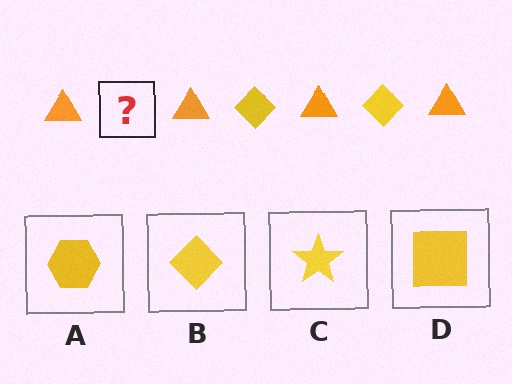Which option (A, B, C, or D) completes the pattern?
B.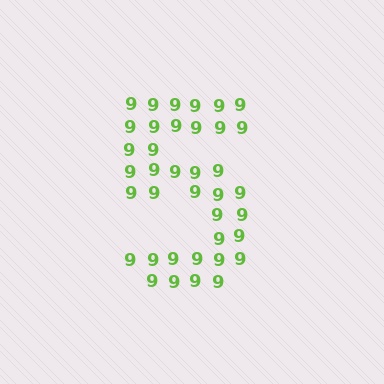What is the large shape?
The large shape is the digit 5.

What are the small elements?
The small elements are digit 9's.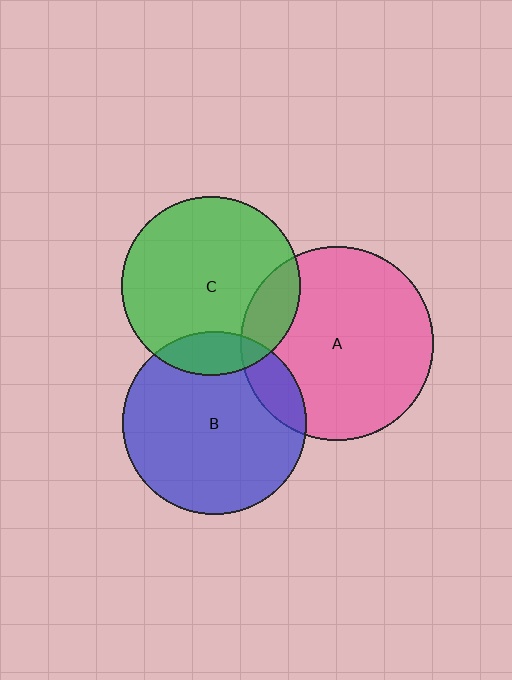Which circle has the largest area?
Circle A (pink).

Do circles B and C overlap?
Yes.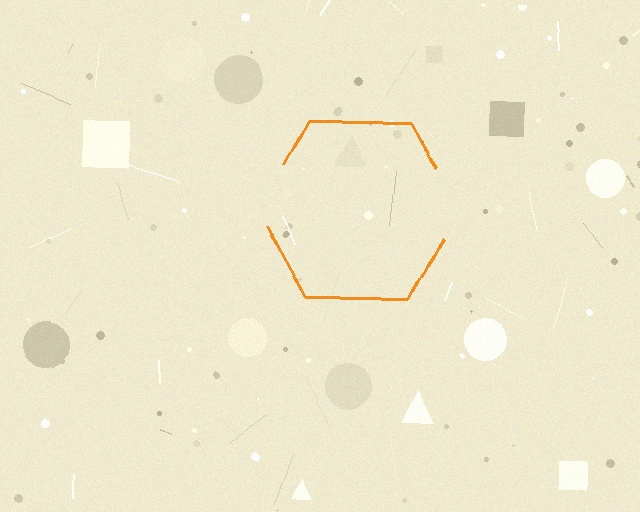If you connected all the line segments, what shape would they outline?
They would outline a hexagon.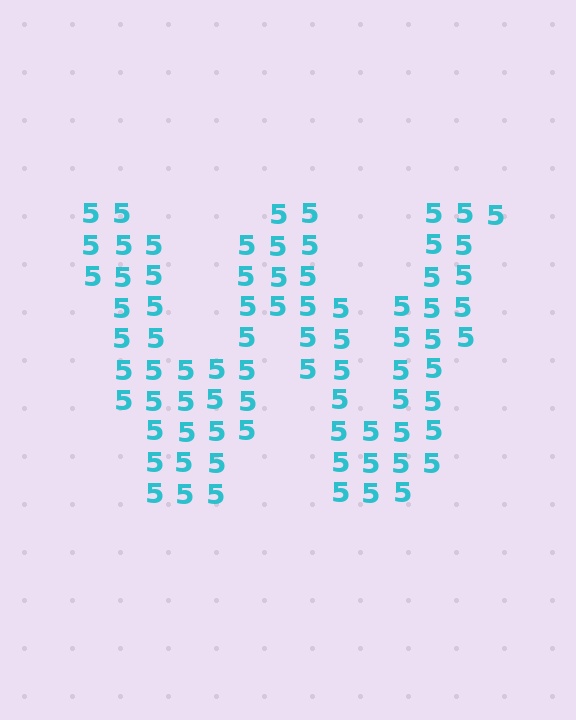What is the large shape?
The large shape is the letter W.